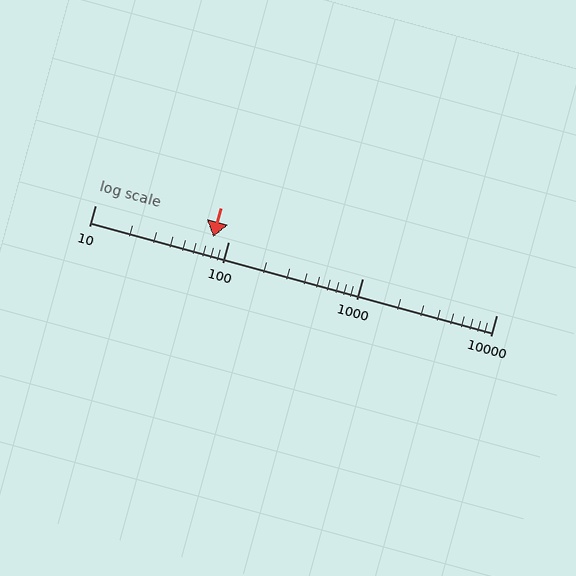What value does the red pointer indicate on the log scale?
The pointer indicates approximately 76.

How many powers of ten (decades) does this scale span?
The scale spans 3 decades, from 10 to 10000.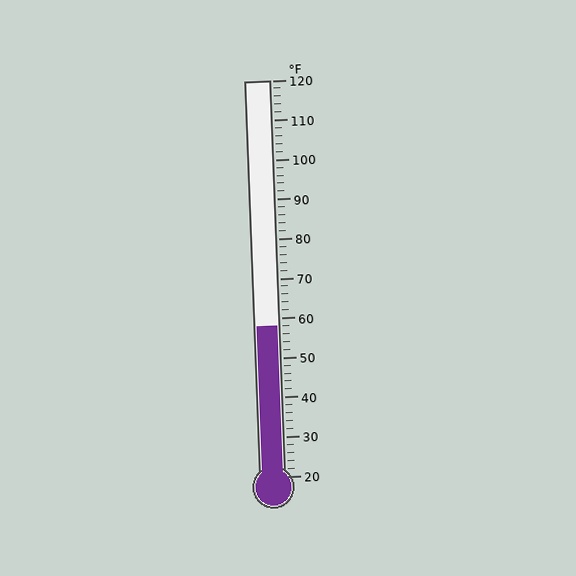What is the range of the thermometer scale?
The thermometer scale ranges from 20°F to 120°F.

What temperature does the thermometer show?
The thermometer shows approximately 58°F.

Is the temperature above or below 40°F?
The temperature is above 40°F.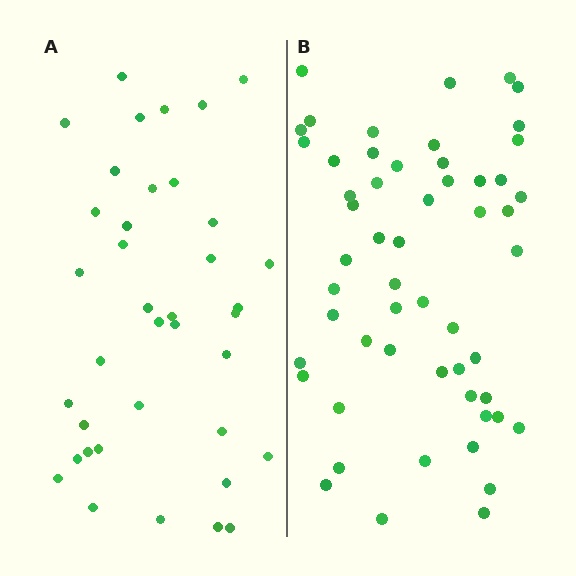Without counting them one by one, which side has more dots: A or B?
Region B (the right region) has more dots.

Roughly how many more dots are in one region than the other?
Region B has approximately 15 more dots than region A.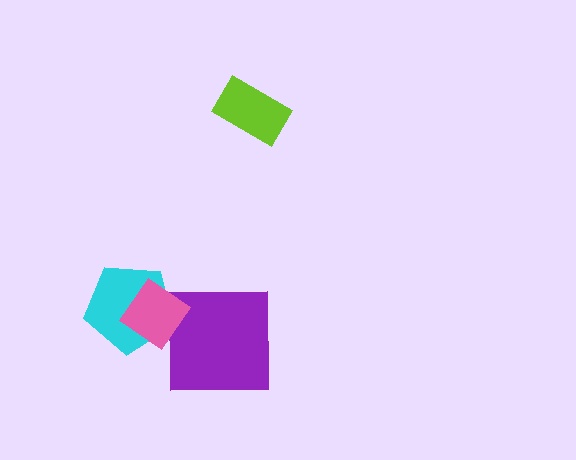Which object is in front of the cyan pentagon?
The pink diamond is in front of the cyan pentagon.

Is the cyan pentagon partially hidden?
Yes, it is partially covered by another shape.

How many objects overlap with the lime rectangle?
0 objects overlap with the lime rectangle.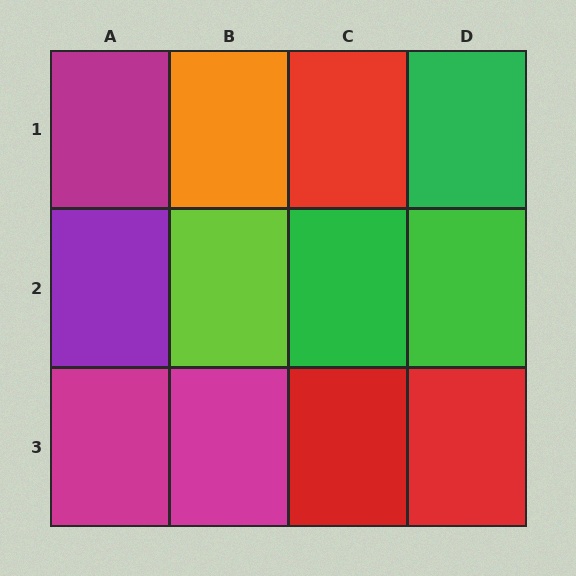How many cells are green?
3 cells are green.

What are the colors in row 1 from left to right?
Magenta, orange, red, green.